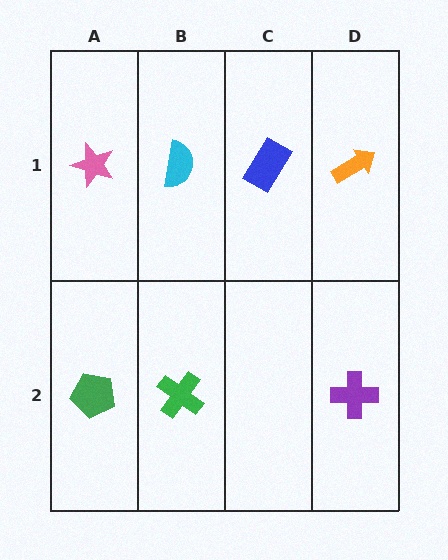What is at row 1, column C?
A blue rectangle.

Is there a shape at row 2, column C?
No, that cell is empty.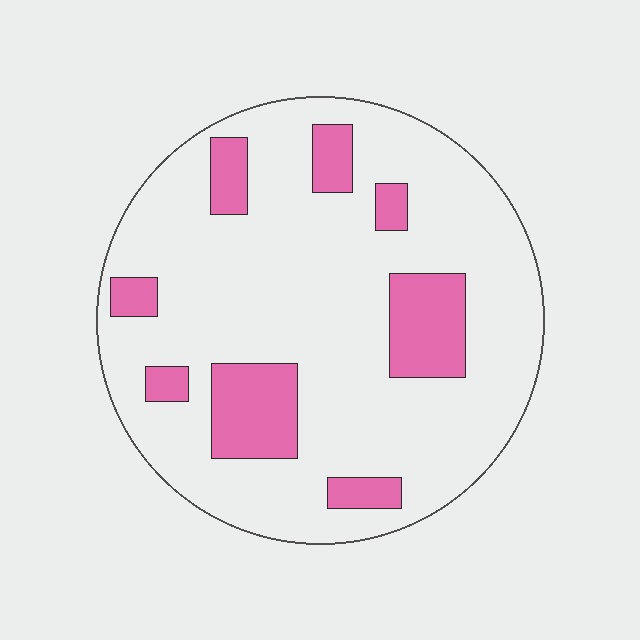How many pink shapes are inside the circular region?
8.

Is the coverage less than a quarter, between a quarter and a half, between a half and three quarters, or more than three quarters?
Less than a quarter.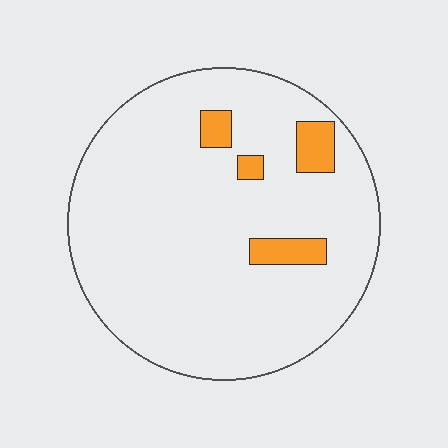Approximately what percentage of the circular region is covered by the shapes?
Approximately 10%.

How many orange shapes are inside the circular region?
4.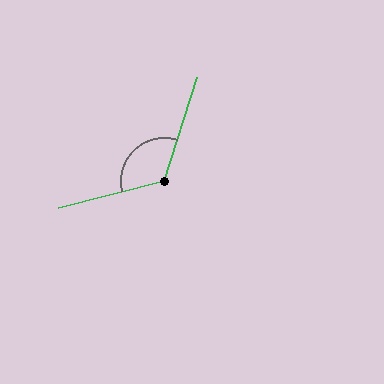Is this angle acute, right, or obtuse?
It is obtuse.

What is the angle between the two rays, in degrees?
Approximately 122 degrees.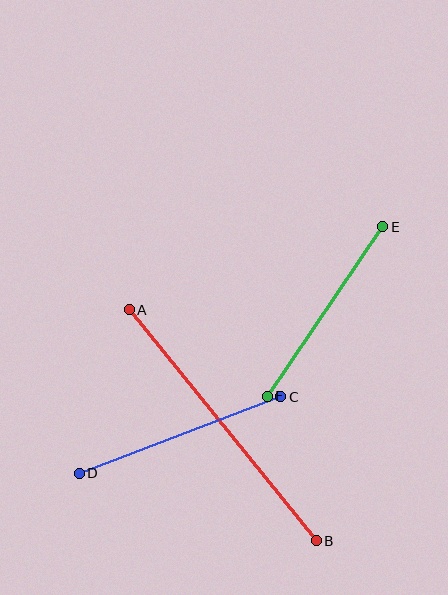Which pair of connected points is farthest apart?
Points A and B are farthest apart.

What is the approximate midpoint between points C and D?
The midpoint is at approximately (180, 435) pixels.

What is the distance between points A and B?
The distance is approximately 297 pixels.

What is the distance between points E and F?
The distance is approximately 205 pixels.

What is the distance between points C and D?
The distance is approximately 215 pixels.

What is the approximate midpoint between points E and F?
The midpoint is at approximately (325, 311) pixels.